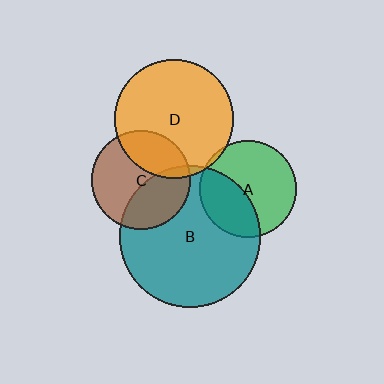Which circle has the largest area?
Circle B (teal).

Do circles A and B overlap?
Yes.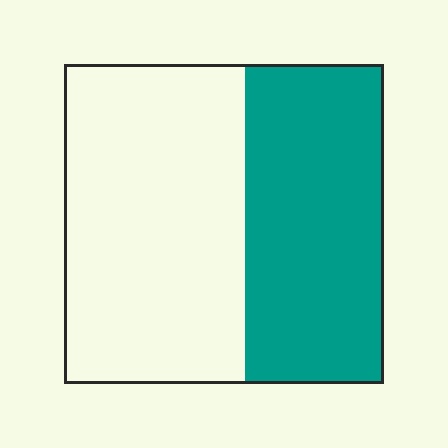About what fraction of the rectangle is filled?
About two fifths (2/5).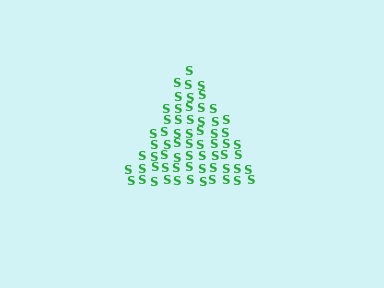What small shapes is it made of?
It is made of small letter S's.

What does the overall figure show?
The overall figure shows a triangle.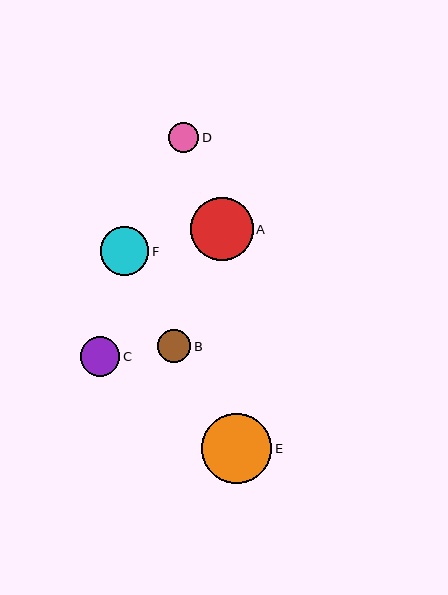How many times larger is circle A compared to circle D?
Circle A is approximately 2.1 times the size of circle D.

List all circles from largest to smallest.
From largest to smallest: E, A, F, C, B, D.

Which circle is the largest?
Circle E is the largest with a size of approximately 70 pixels.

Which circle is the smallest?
Circle D is the smallest with a size of approximately 30 pixels.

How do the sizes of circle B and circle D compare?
Circle B and circle D are approximately the same size.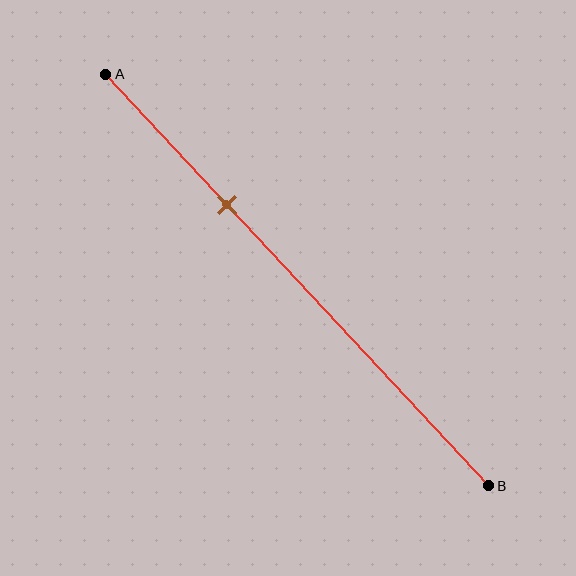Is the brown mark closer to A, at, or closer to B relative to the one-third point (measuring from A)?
The brown mark is approximately at the one-third point of segment AB.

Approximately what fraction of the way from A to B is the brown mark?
The brown mark is approximately 30% of the way from A to B.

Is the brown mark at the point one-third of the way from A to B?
Yes, the mark is approximately at the one-third point.